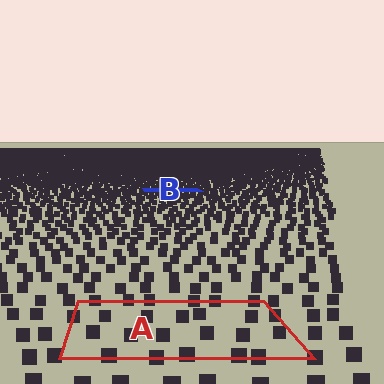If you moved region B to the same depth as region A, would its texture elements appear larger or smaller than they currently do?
They would appear larger. At a closer depth, the same texture elements are projected at a bigger on-screen size.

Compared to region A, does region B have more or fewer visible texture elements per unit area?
Region B has more texture elements per unit area — they are packed more densely because it is farther away.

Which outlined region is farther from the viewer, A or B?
Region B is farther from the viewer — the texture elements inside it appear smaller and more densely packed.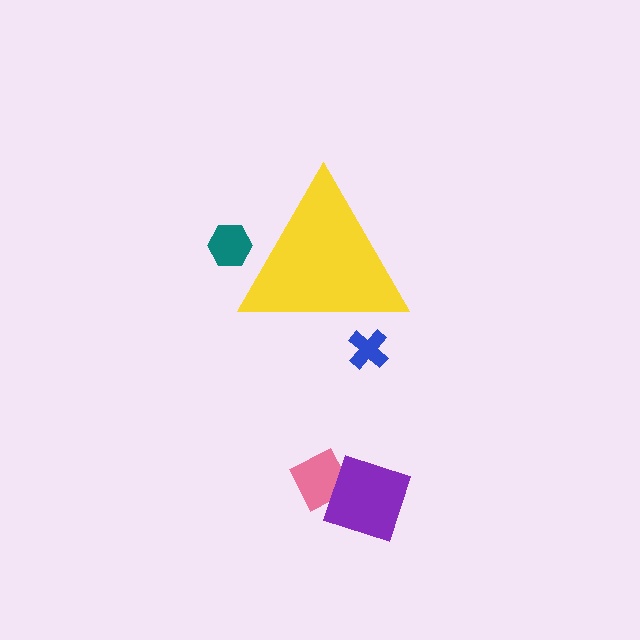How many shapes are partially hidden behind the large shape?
2 shapes are partially hidden.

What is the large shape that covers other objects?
A yellow triangle.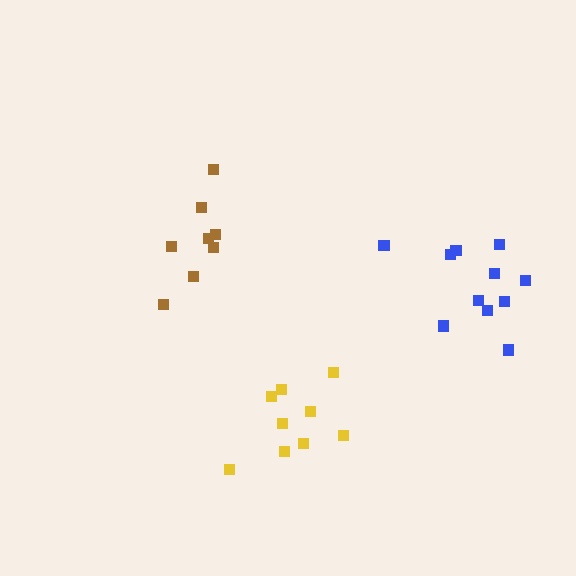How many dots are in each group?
Group 1: 11 dots, Group 2: 8 dots, Group 3: 9 dots (28 total).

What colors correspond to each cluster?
The clusters are colored: blue, brown, yellow.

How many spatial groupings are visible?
There are 3 spatial groupings.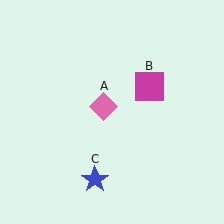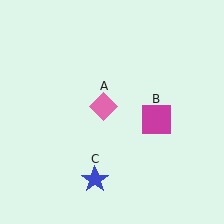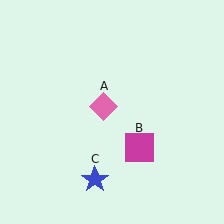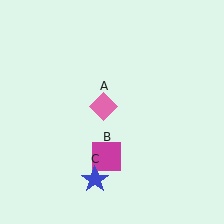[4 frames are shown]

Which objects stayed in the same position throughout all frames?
Pink diamond (object A) and blue star (object C) remained stationary.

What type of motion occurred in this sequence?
The magenta square (object B) rotated clockwise around the center of the scene.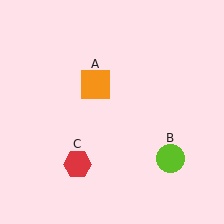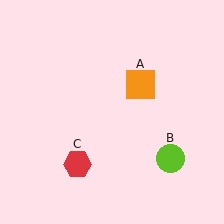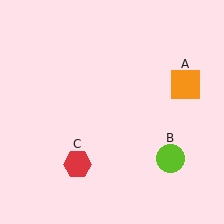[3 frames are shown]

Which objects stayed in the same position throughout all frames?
Lime circle (object B) and red hexagon (object C) remained stationary.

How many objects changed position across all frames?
1 object changed position: orange square (object A).